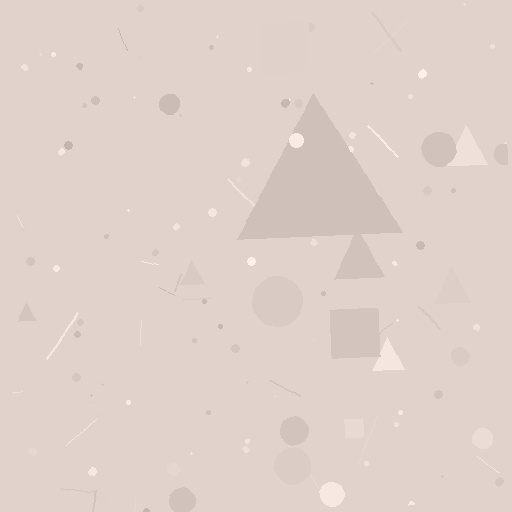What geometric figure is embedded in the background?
A triangle is embedded in the background.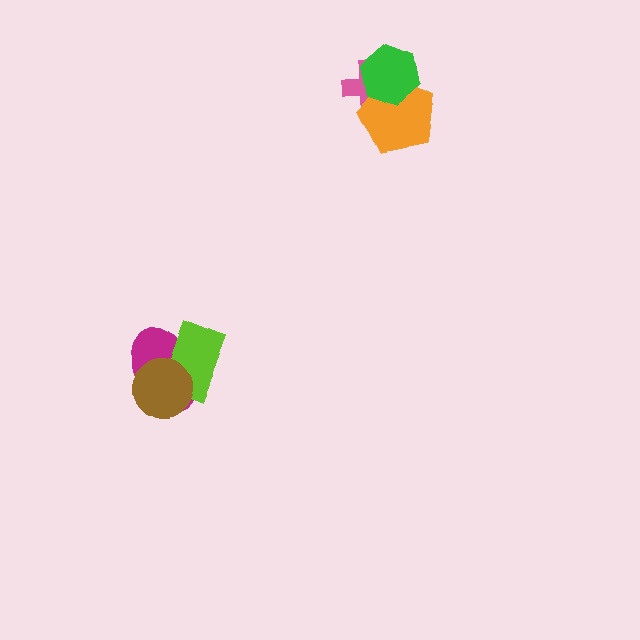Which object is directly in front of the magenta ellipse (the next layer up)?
The lime rectangle is directly in front of the magenta ellipse.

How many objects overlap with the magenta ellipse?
2 objects overlap with the magenta ellipse.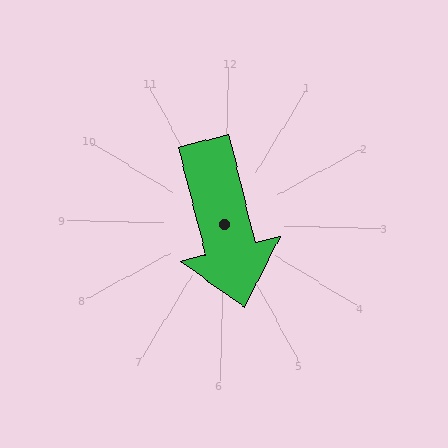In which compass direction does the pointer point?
South.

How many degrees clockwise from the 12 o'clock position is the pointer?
Approximately 165 degrees.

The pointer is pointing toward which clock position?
Roughly 5 o'clock.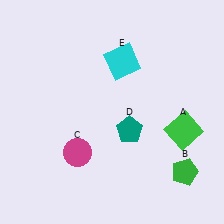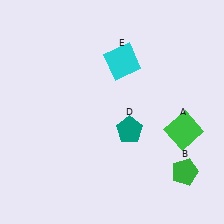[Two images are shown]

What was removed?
The magenta circle (C) was removed in Image 2.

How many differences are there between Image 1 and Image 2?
There is 1 difference between the two images.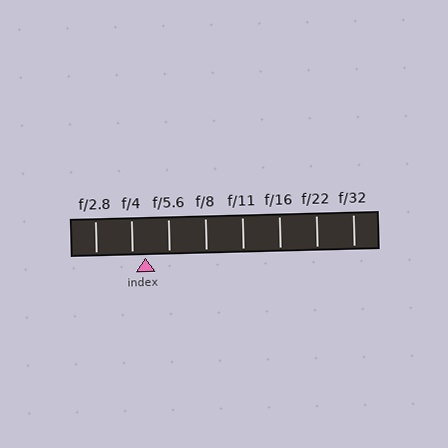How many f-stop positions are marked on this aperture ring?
There are 8 f-stop positions marked.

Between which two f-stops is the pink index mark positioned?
The index mark is between f/4 and f/5.6.